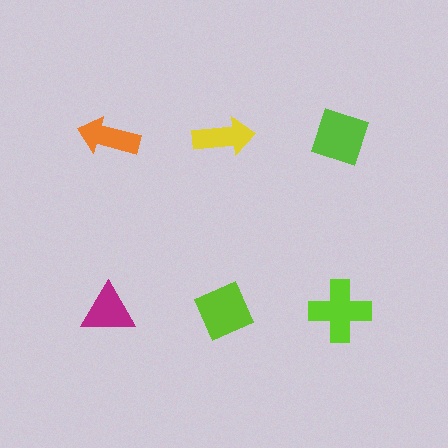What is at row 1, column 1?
An orange arrow.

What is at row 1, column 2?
A yellow arrow.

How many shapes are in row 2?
3 shapes.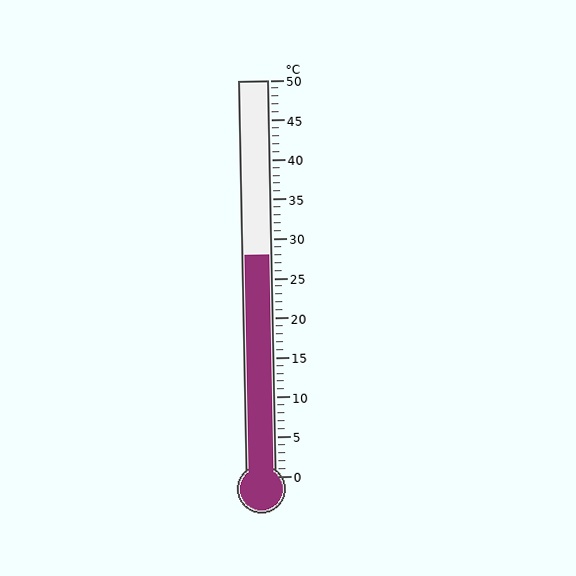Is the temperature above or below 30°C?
The temperature is below 30°C.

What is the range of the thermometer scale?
The thermometer scale ranges from 0°C to 50°C.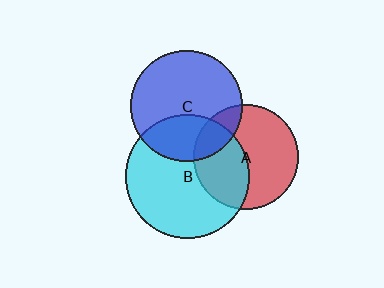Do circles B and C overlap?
Yes.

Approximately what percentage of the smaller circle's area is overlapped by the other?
Approximately 30%.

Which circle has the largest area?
Circle B (cyan).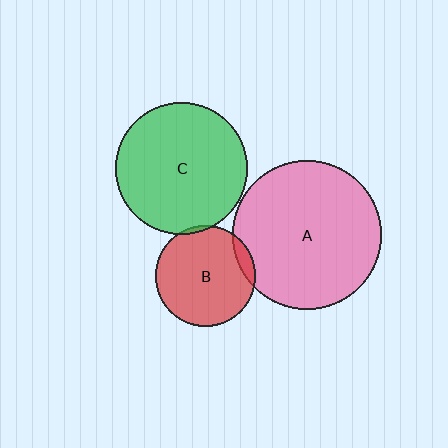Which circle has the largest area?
Circle A (pink).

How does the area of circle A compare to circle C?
Approximately 1.3 times.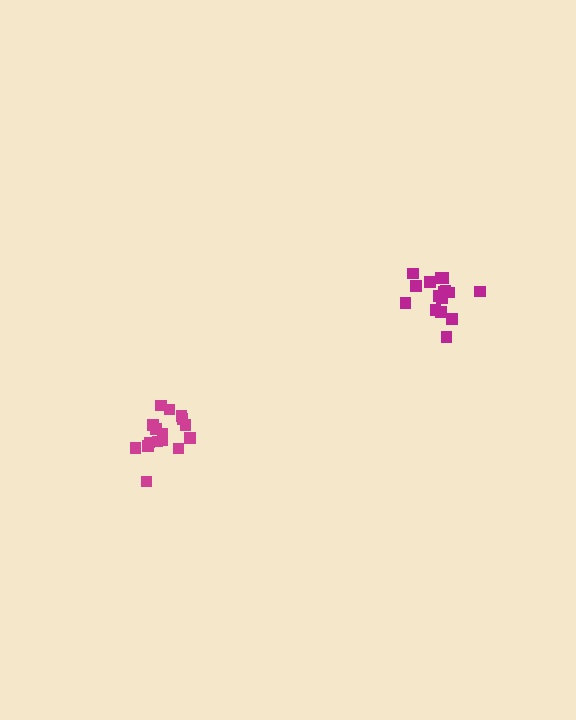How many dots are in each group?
Group 1: 16 dots, Group 2: 16 dots (32 total).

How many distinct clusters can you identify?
There are 2 distinct clusters.